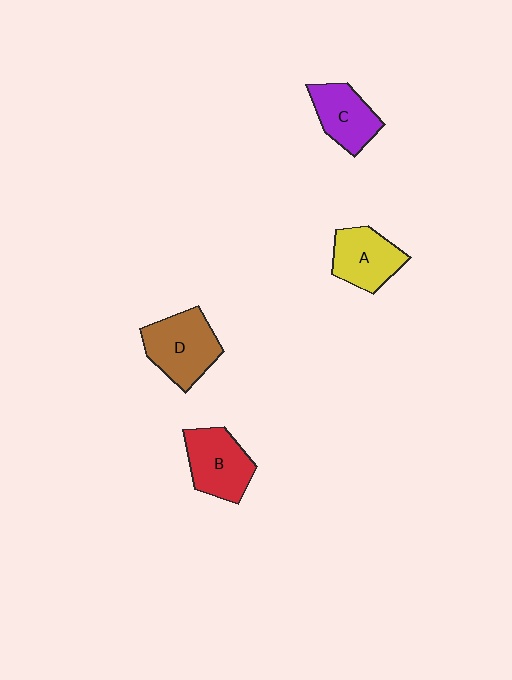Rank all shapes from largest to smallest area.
From largest to smallest: D (brown), B (red), A (yellow), C (purple).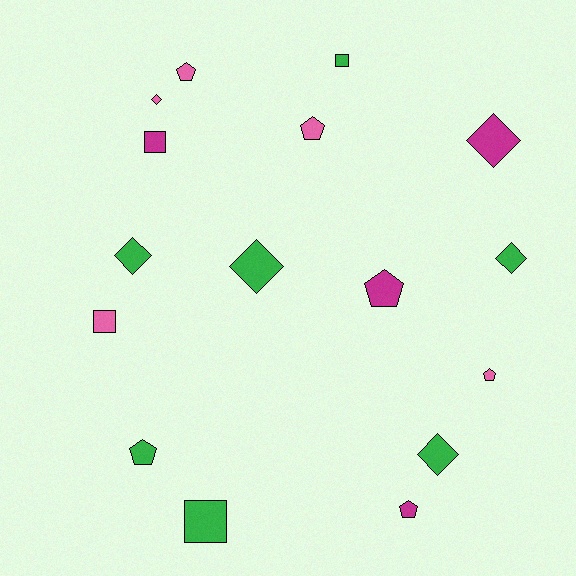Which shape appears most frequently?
Pentagon, with 6 objects.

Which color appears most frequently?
Green, with 7 objects.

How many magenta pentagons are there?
There are 2 magenta pentagons.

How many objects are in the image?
There are 16 objects.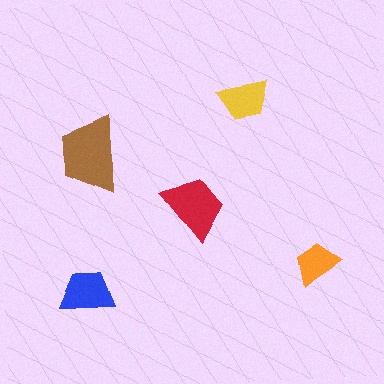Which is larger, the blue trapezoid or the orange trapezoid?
The blue one.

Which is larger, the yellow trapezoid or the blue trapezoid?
The blue one.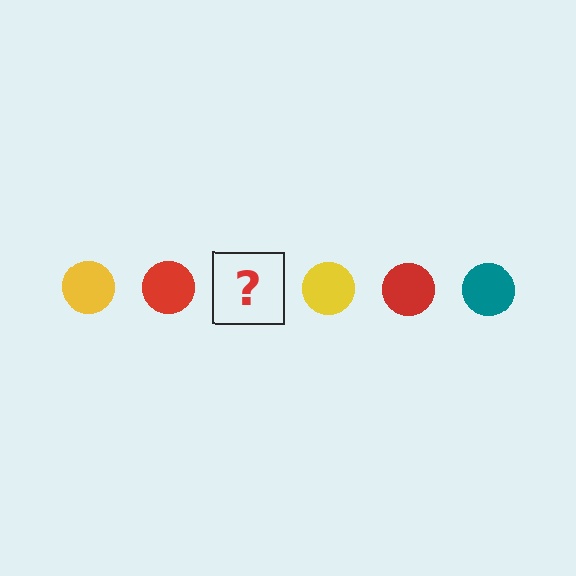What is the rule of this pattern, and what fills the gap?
The rule is that the pattern cycles through yellow, red, teal circles. The gap should be filled with a teal circle.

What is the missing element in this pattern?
The missing element is a teal circle.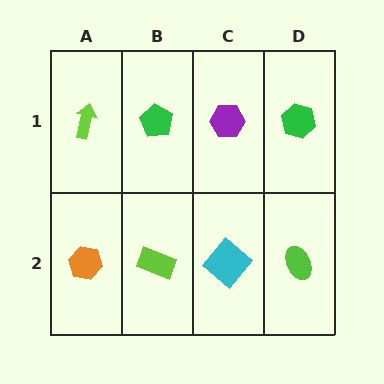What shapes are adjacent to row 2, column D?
A green hexagon (row 1, column D), a cyan diamond (row 2, column C).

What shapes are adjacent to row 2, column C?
A purple hexagon (row 1, column C), a lime rectangle (row 2, column B), a lime ellipse (row 2, column D).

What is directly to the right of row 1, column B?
A purple hexagon.